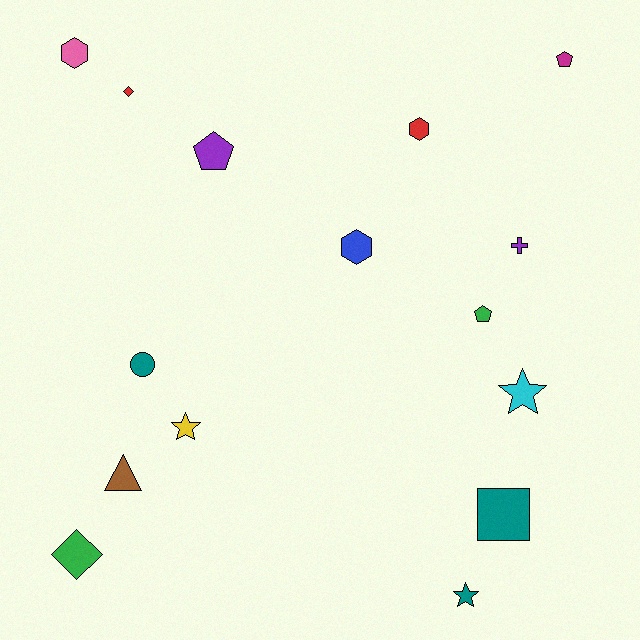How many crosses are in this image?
There is 1 cross.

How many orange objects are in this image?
There are no orange objects.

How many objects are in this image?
There are 15 objects.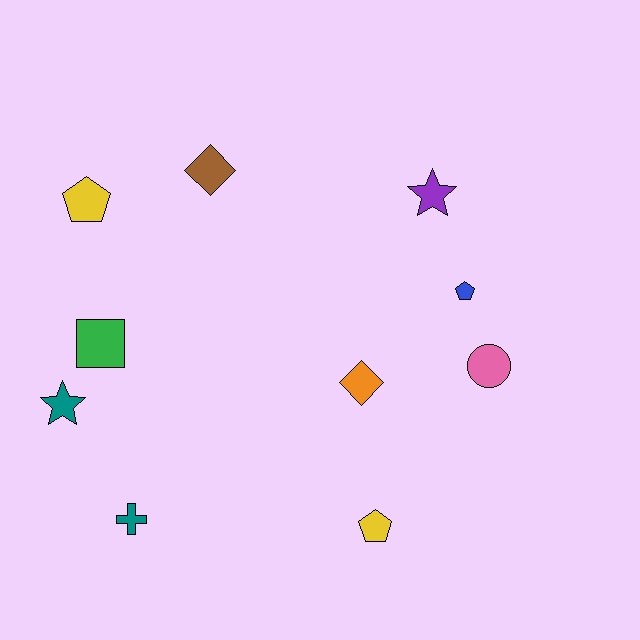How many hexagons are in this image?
There are no hexagons.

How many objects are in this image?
There are 10 objects.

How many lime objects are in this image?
There are no lime objects.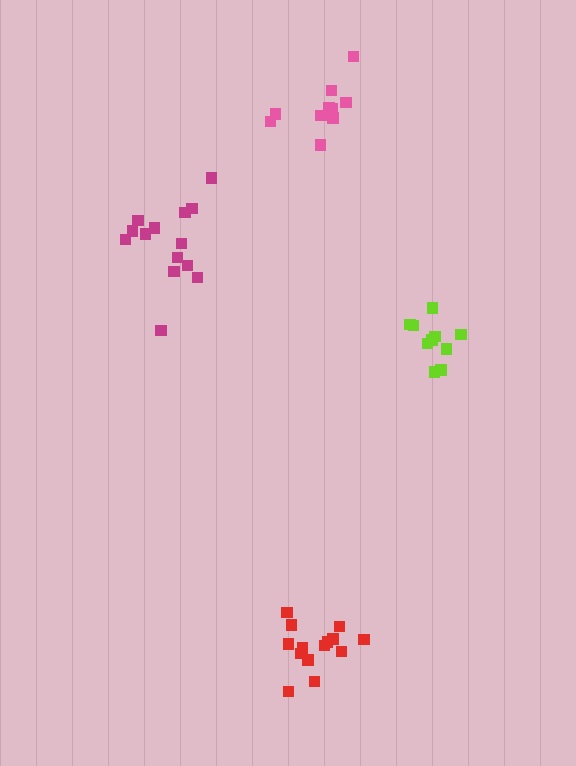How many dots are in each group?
Group 1: 14 dots, Group 2: 10 dots, Group 3: 14 dots, Group 4: 10 dots (48 total).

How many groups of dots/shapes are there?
There are 4 groups.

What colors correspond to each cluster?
The clusters are colored: magenta, lime, red, pink.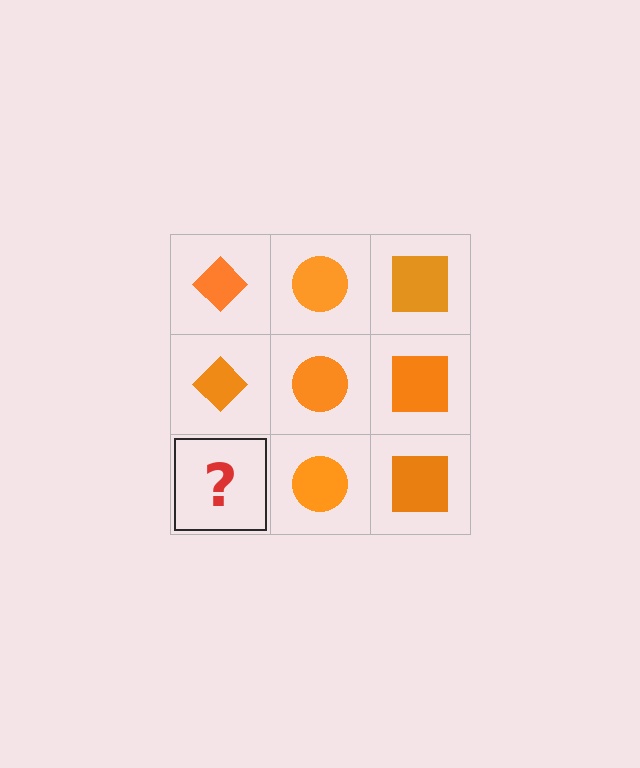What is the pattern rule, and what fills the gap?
The rule is that each column has a consistent shape. The gap should be filled with an orange diamond.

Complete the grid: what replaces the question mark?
The question mark should be replaced with an orange diamond.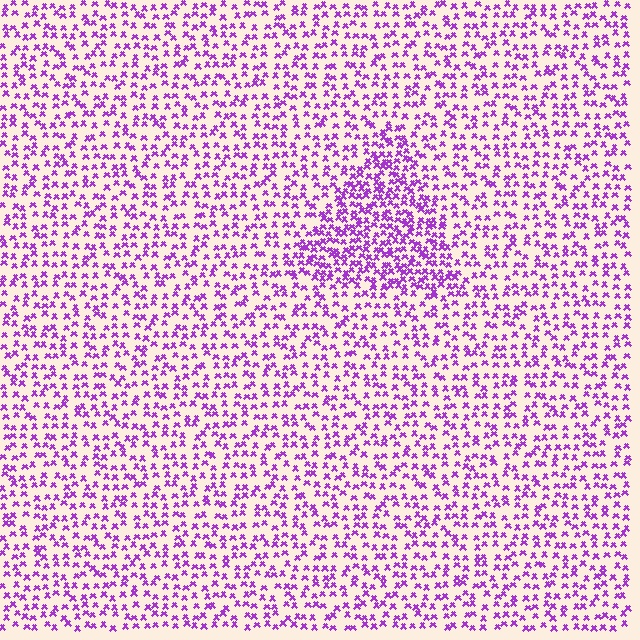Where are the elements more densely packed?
The elements are more densely packed inside the triangle boundary.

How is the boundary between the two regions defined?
The boundary is defined by a change in element density (approximately 1.8x ratio). All elements are the same color, size, and shape.